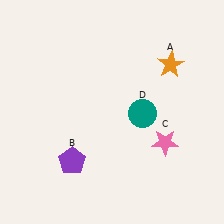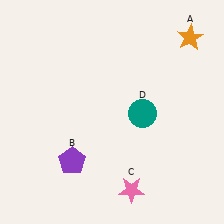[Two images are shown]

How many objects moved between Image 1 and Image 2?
2 objects moved between the two images.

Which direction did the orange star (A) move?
The orange star (A) moved up.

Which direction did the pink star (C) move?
The pink star (C) moved down.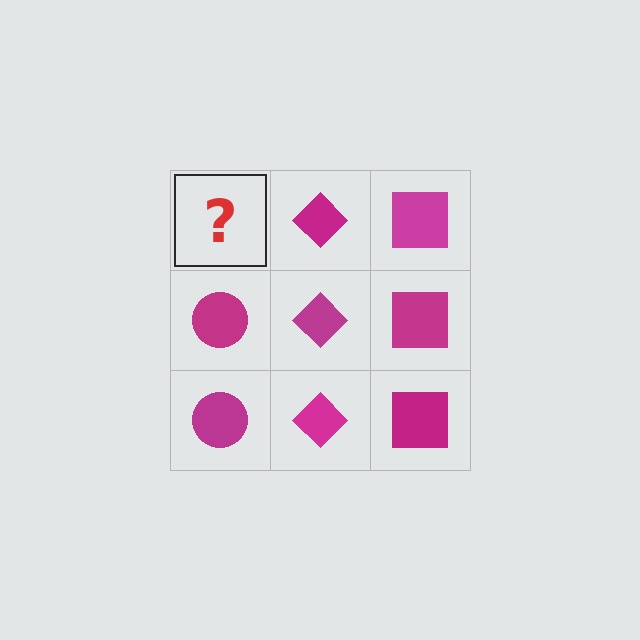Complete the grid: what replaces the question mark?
The question mark should be replaced with a magenta circle.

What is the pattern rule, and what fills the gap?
The rule is that each column has a consistent shape. The gap should be filled with a magenta circle.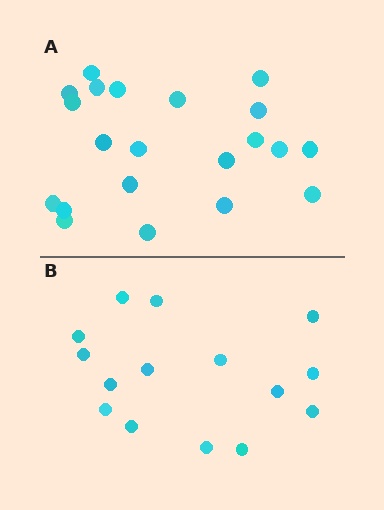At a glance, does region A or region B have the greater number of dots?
Region A (the top region) has more dots.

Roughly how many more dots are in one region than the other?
Region A has about 6 more dots than region B.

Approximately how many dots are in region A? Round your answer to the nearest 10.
About 20 dots. (The exact count is 21, which rounds to 20.)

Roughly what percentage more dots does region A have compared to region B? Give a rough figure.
About 40% more.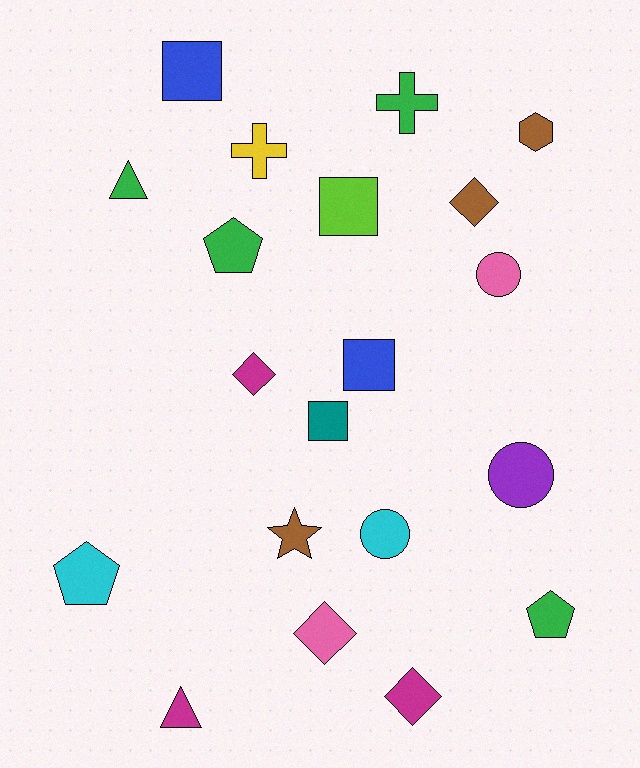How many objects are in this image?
There are 20 objects.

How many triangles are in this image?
There are 2 triangles.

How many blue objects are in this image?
There are 2 blue objects.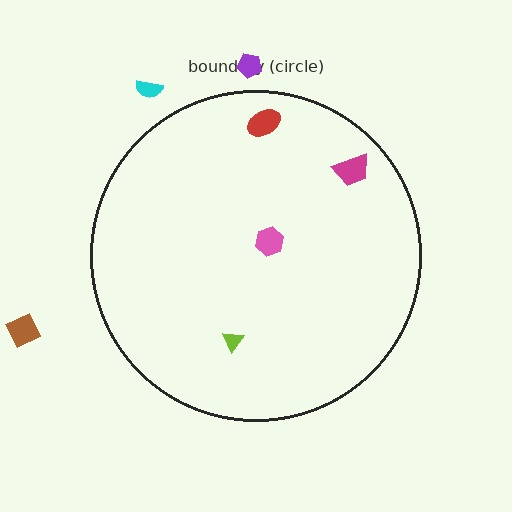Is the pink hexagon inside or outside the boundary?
Inside.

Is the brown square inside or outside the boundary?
Outside.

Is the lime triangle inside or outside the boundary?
Inside.